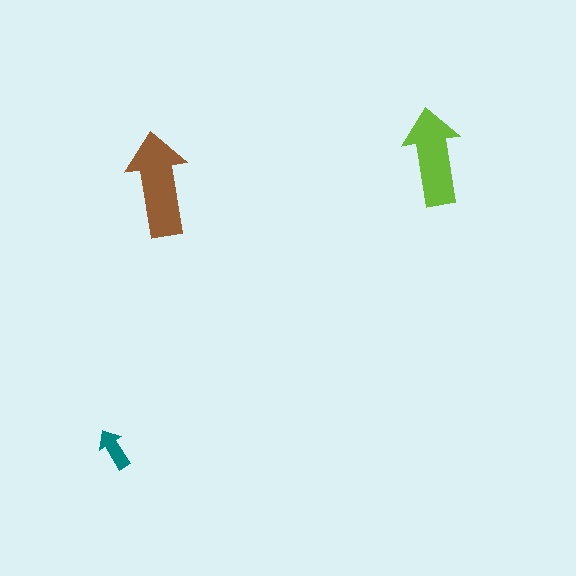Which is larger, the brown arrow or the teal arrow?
The brown one.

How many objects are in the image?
There are 3 objects in the image.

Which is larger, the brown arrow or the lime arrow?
The brown one.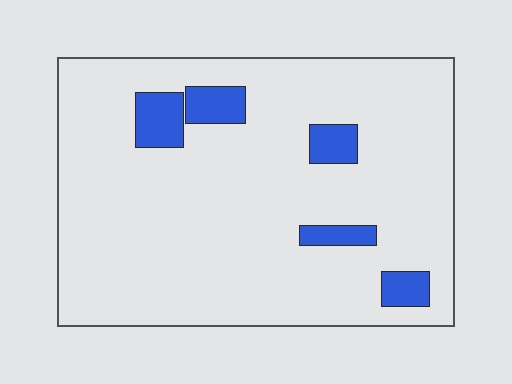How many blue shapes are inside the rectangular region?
5.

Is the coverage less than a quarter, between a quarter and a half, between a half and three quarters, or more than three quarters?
Less than a quarter.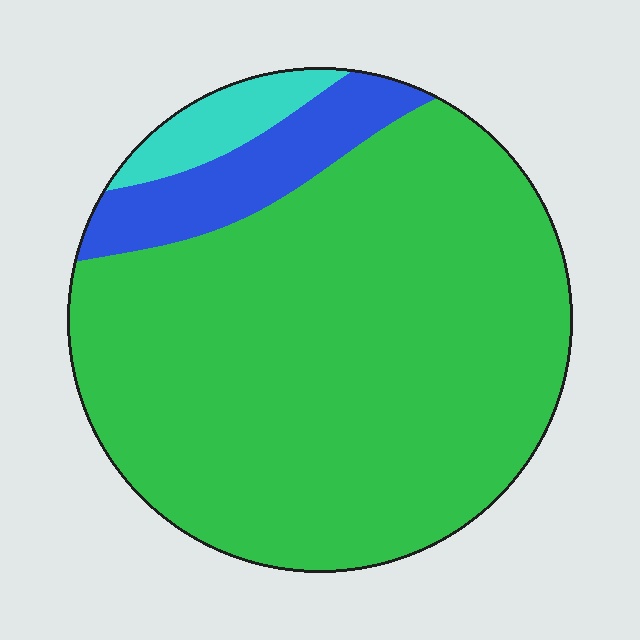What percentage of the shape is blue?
Blue covers 11% of the shape.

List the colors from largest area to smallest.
From largest to smallest: green, blue, cyan.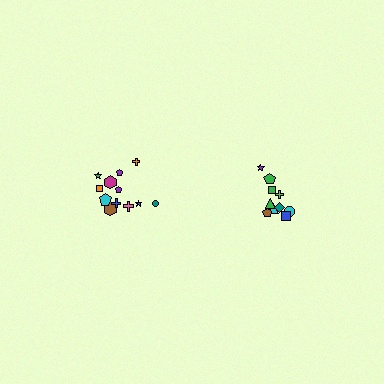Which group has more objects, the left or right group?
The left group.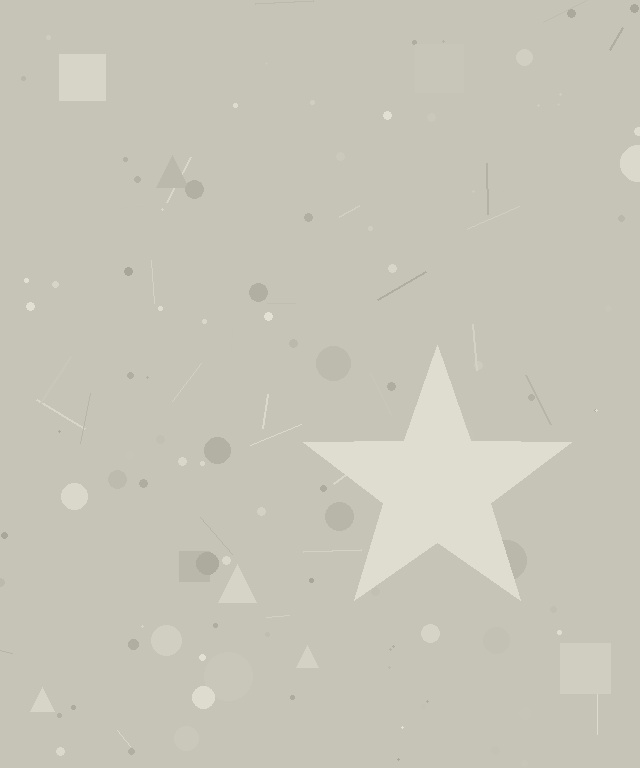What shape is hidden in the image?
A star is hidden in the image.